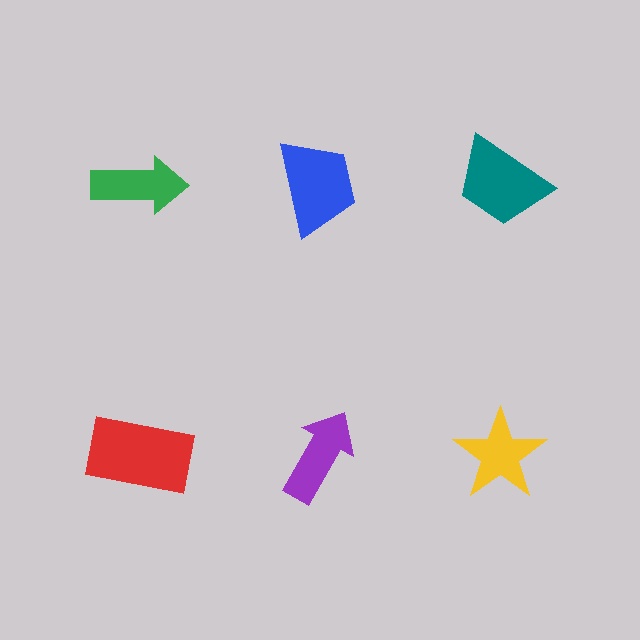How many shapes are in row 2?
3 shapes.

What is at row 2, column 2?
A purple arrow.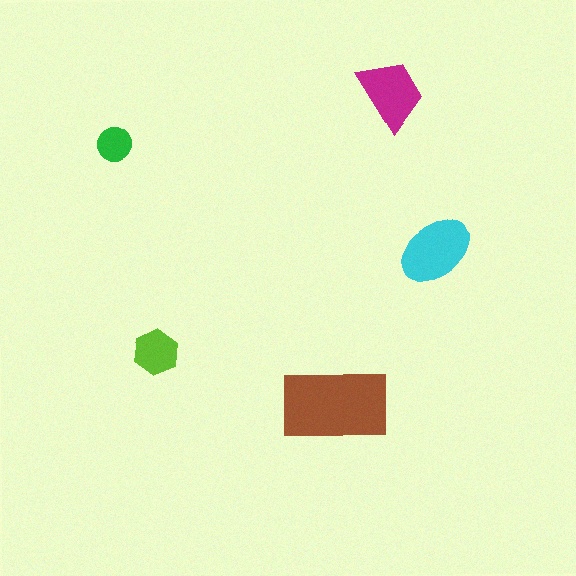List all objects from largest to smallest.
The brown rectangle, the cyan ellipse, the magenta trapezoid, the lime hexagon, the green circle.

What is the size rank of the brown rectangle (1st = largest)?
1st.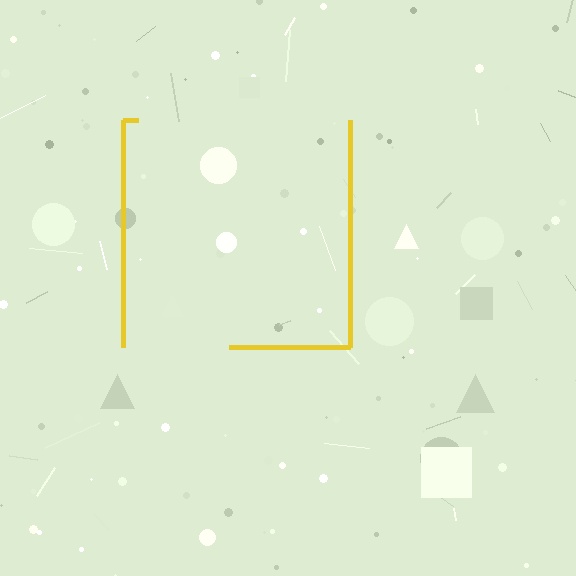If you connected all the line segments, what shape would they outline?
They would outline a square.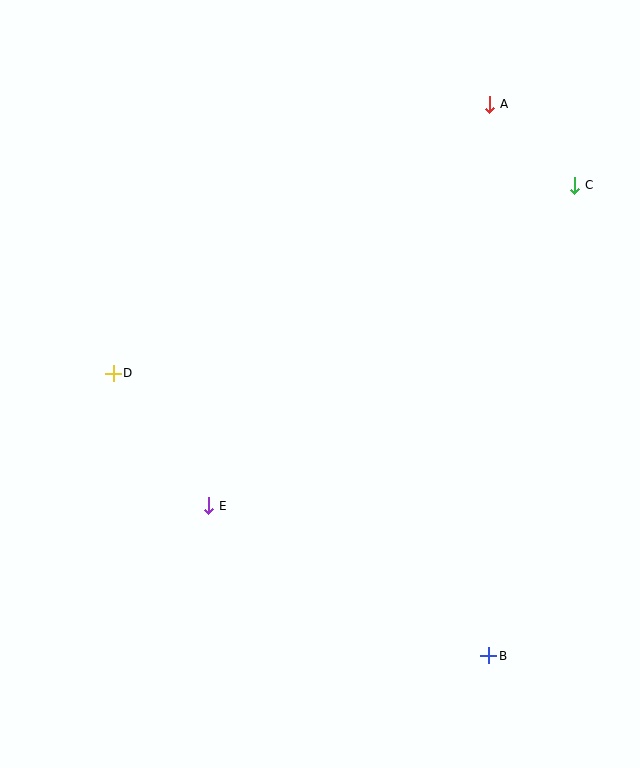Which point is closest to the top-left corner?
Point D is closest to the top-left corner.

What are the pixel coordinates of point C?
Point C is at (575, 185).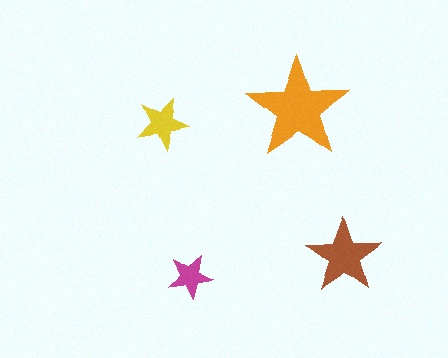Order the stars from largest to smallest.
the orange one, the brown one, the yellow one, the magenta one.